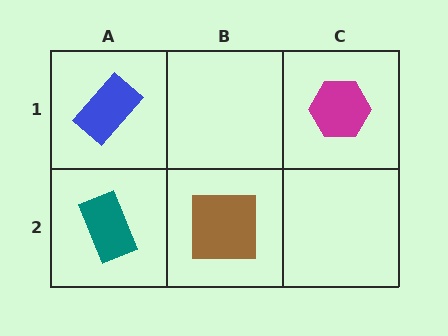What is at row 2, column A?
A teal rectangle.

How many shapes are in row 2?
2 shapes.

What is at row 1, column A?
A blue rectangle.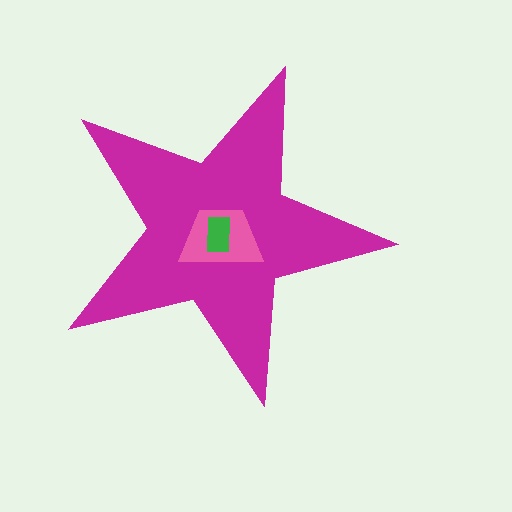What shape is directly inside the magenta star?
The pink trapezoid.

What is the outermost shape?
The magenta star.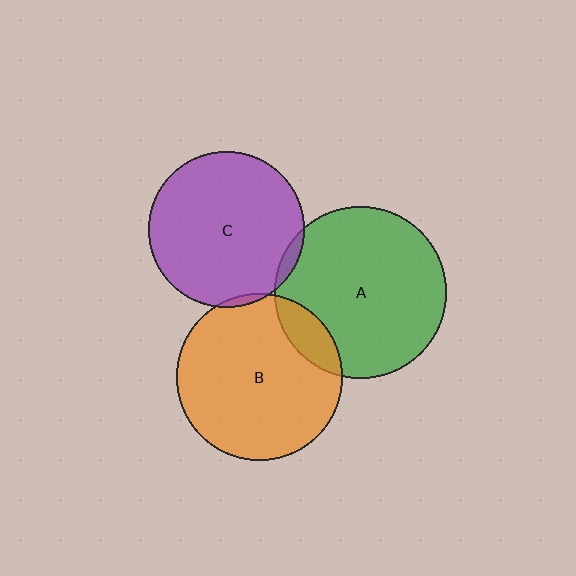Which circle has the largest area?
Circle A (green).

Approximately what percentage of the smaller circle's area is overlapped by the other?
Approximately 5%.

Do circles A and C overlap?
Yes.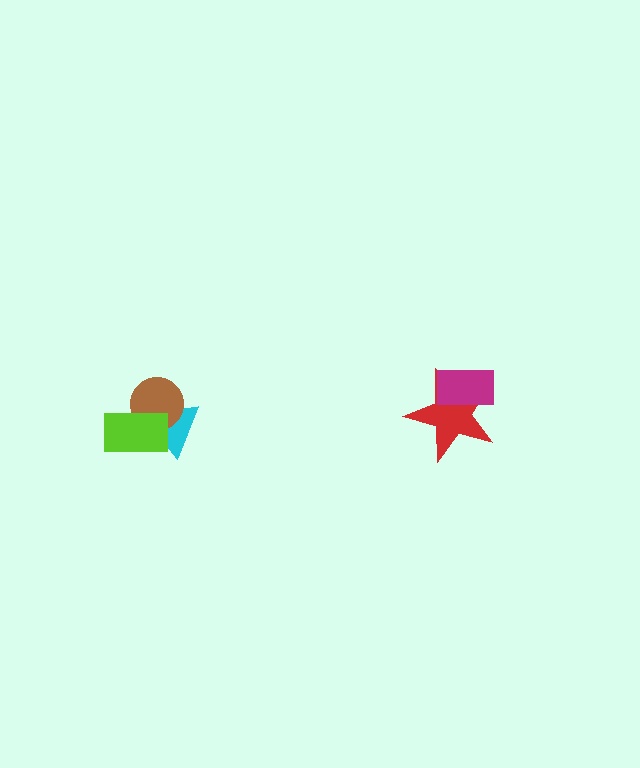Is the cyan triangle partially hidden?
Yes, it is partially covered by another shape.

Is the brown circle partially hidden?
Yes, it is partially covered by another shape.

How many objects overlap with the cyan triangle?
2 objects overlap with the cyan triangle.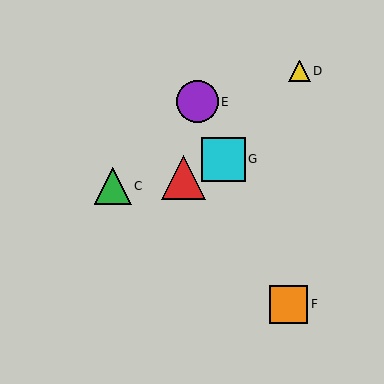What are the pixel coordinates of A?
Object A is at (183, 178).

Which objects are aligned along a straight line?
Objects B, E, F, G are aligned along a straight line.